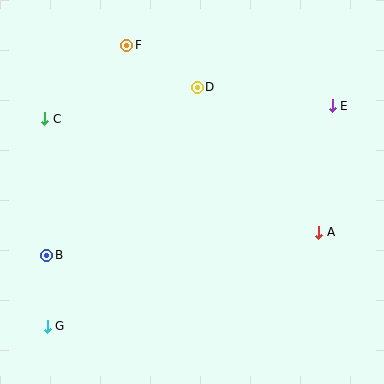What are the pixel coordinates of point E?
Point E is at (332, 106).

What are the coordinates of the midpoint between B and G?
The midpoint between B and G is at (47, 291).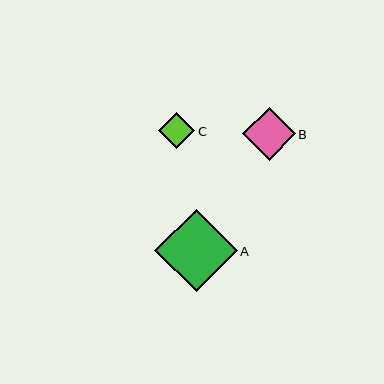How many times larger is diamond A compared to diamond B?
Diamond A is approximately 1.6 times the size of diamond B.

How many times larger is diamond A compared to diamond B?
Diamond A is approximately 1.6 times the size of diamond B.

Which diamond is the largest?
Diamond A is the largest with a size of approximately 82 pixels.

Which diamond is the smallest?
Diamond C is the smallest with a size of approximately 36 pixels.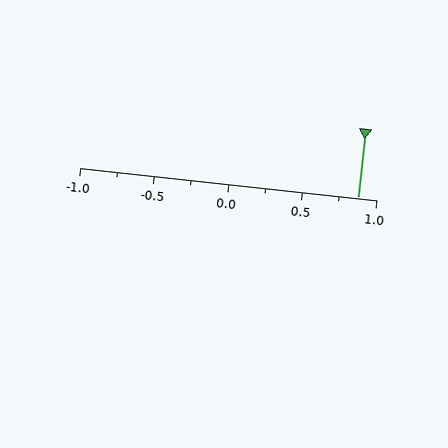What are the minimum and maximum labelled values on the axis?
The axis runs from -1.0 to 1.0.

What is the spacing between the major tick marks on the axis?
The major ticks are spaced 0.5 apart.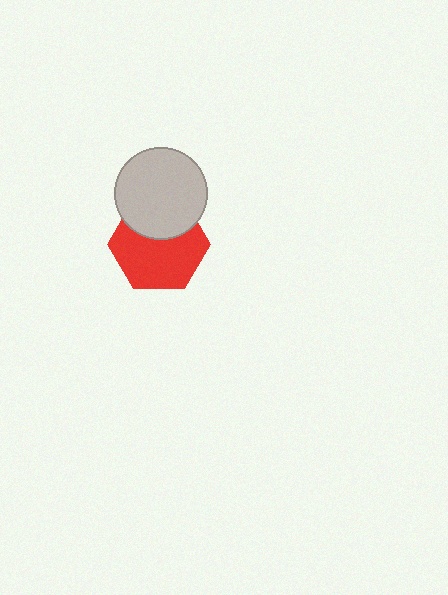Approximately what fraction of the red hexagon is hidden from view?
Roughly 34% of the red hexagon is hidden behind the light gray circle.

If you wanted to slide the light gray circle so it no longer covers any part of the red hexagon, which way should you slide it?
Slide it up — that is the most direct way to separate the two shapes.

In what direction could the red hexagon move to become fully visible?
The red hexagon could move down. That would shift it out from behind the light gray circle entirely.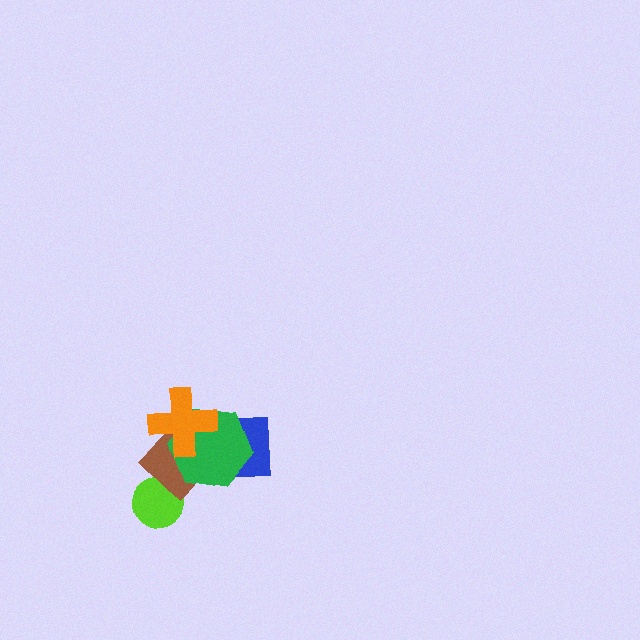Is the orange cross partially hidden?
No, no other shape covers it.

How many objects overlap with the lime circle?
1 object overlaps with the lime circle.